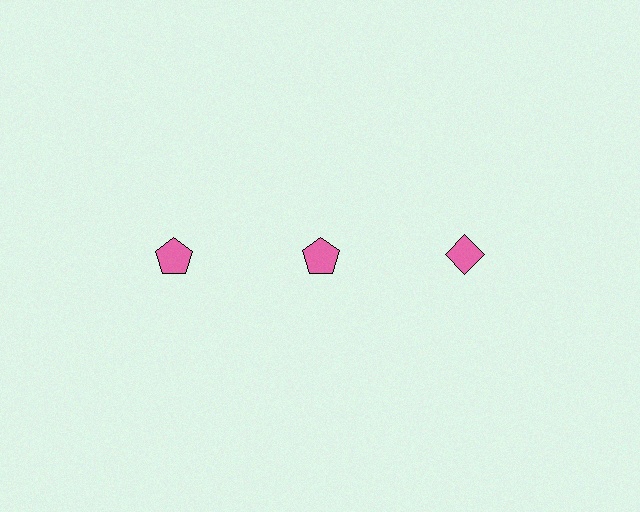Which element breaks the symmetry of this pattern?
The pink diamond in the top row, center column breaks the symmetry. All other shapes are pink pentagons.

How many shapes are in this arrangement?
There are 3 shapes arranged in a grid pattern.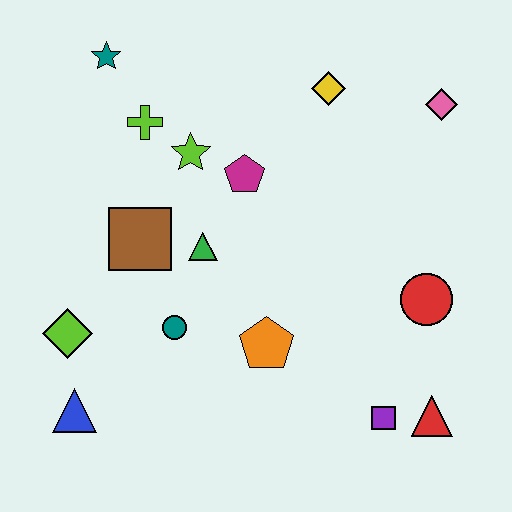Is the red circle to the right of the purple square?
Yes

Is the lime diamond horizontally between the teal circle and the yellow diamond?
No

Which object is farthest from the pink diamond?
The blue triangle is farthest from the pink diamond.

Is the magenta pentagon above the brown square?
Yes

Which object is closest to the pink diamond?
The yellow diamond is closest to the pink diamond.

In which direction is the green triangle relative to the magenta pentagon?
The green triangle is below the magenta pentagon.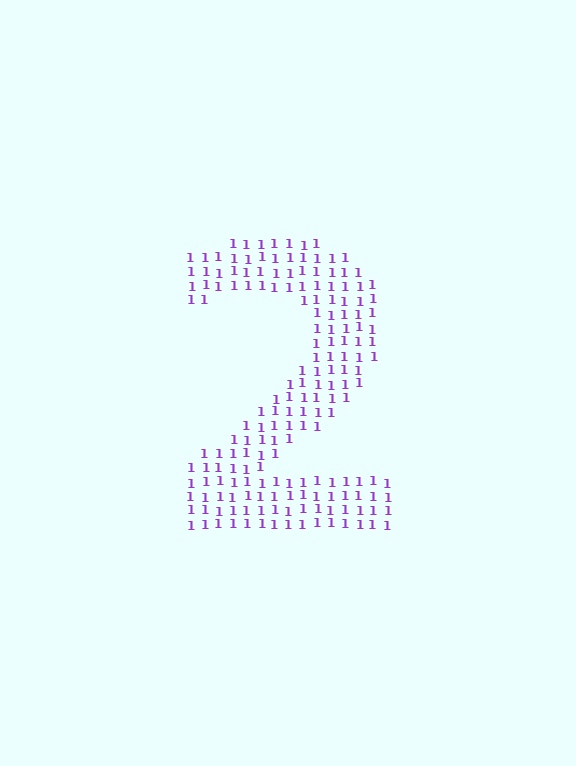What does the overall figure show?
The overall figure shows the digit 2.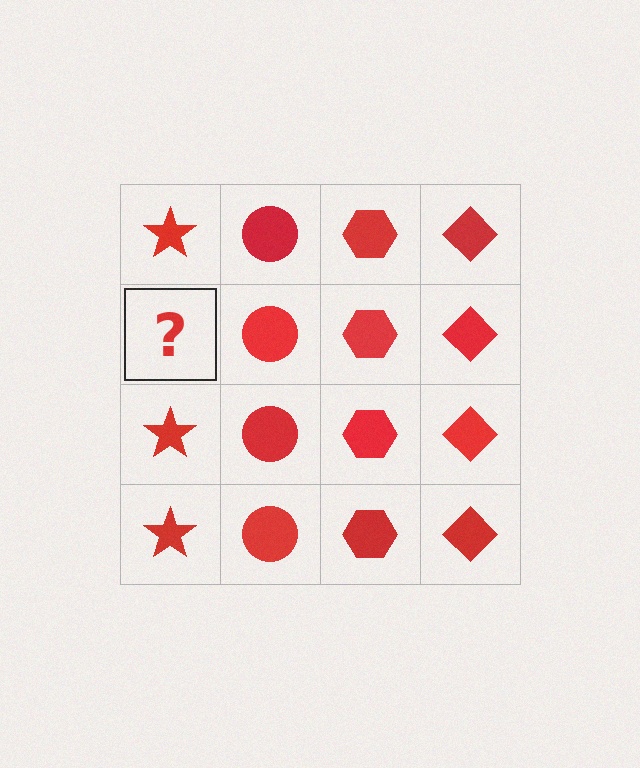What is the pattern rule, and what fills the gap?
The rule is that each column has a consistent shape. The gap should be filled with a red star.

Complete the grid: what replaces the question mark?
The question mark should be replaced with a red star.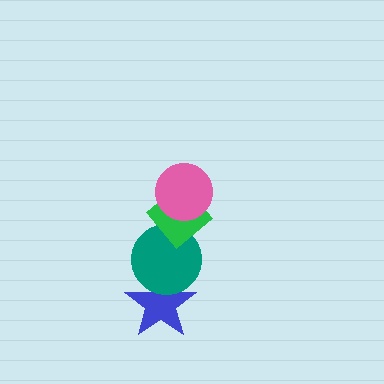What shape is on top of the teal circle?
The green diamond is on top of the teal circle.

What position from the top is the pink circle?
The pink circle is 1st from the top.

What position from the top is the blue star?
The blue star is 4th from the top.